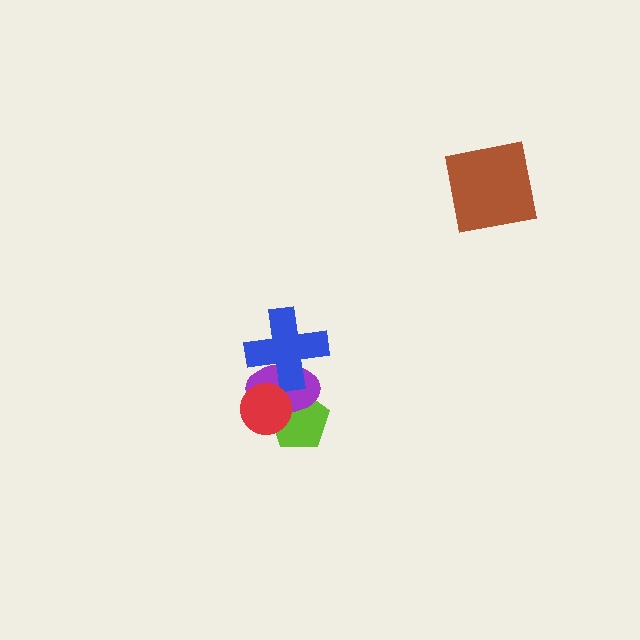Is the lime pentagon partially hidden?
Yes, it is partially covered by another shape.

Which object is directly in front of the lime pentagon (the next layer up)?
The purple ellipse is directly in front of the lime pentagon.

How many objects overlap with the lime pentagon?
2 objects overlap with the lime pentagon.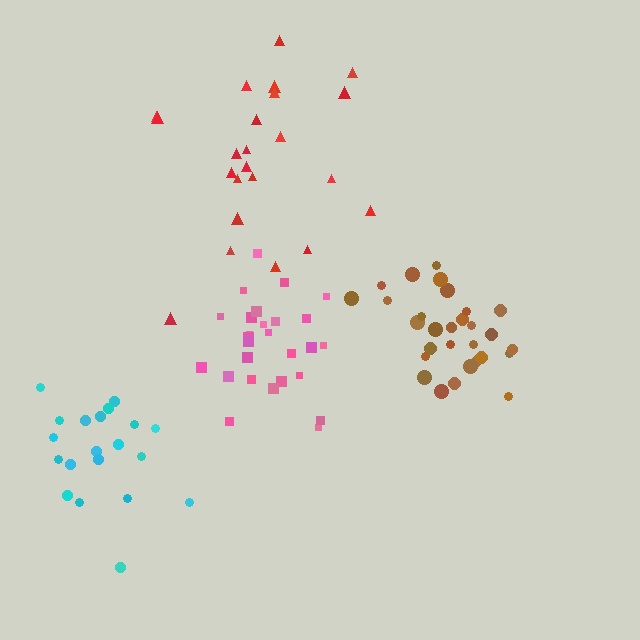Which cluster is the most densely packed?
Brown.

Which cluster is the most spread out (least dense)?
Red.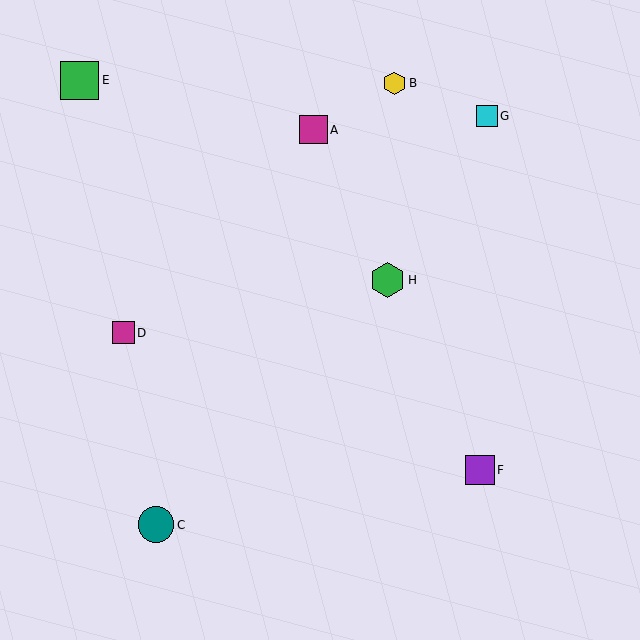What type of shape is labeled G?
Shape G is a cyan square.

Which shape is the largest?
The green square (labeled E) is the largest.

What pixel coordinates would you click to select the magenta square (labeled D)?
Click at (124, 333) to select the magenta square D.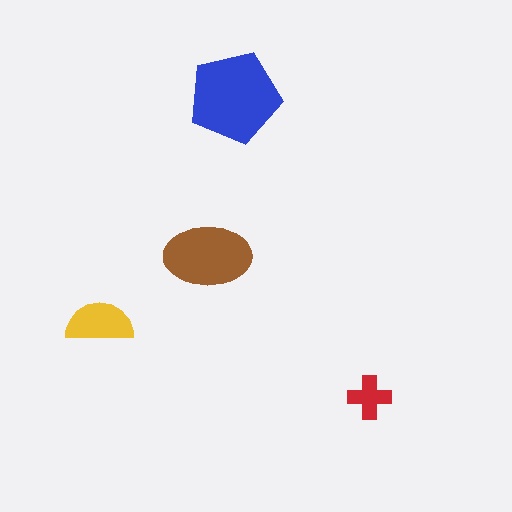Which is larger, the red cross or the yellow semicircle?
The yellow semicircle.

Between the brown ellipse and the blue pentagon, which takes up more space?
The blue pentagon.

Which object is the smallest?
The red cross.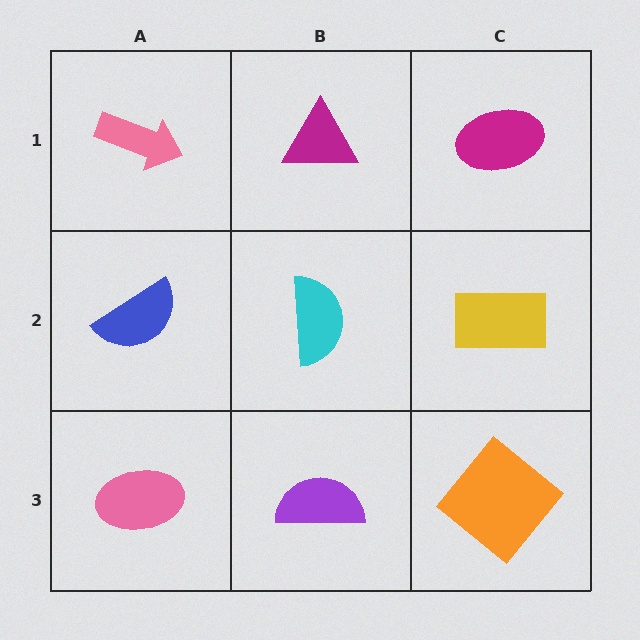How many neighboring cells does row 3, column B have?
3.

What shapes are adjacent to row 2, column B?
A magenta triangle (row 1, column B), a purple semicircle (row 3, column B), a blue semicircle (row 2, column A), a yellow rectangle (row 2, column C).